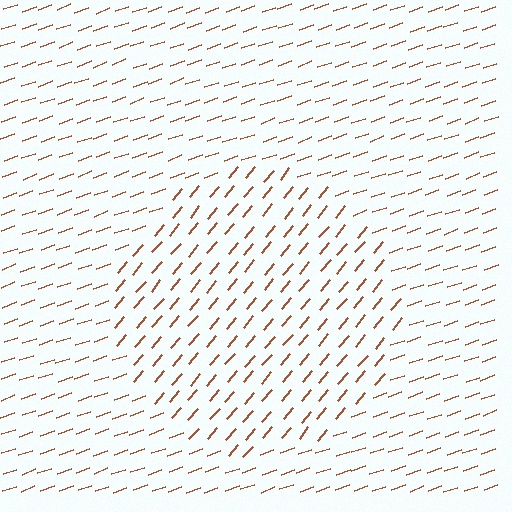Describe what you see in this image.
The image is filled with small brown line segments. A circle region in the image has lines oriented differently from the surrounding lines, creating a visible texture boundary.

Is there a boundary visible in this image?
Yes, there is a texture boundary formed by a change in line orientation.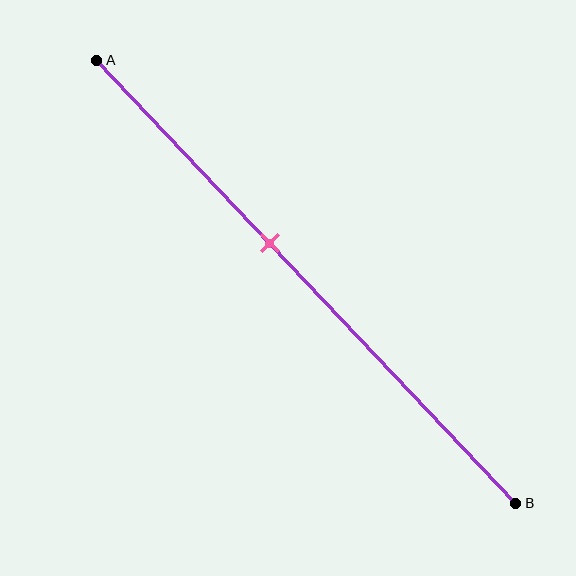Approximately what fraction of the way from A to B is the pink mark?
The pink mark is approximately 40% of the way from A to B.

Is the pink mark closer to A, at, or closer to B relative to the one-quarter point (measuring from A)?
The pink mark is closer to point B than the one-quarter point of segment AB.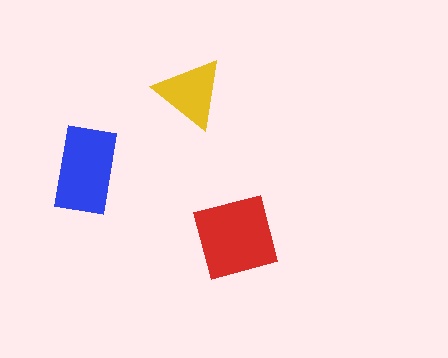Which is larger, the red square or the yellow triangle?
The red square.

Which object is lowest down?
The red square is bottommost.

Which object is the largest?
The red square.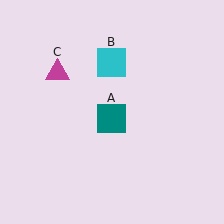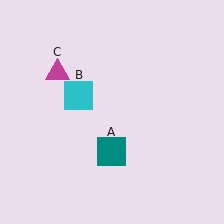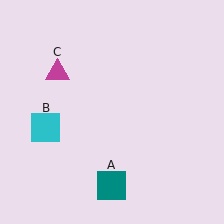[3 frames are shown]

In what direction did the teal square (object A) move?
The teal square (object A) moved down.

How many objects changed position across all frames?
2 objects changed position: teal square (object A), cyan square (object B).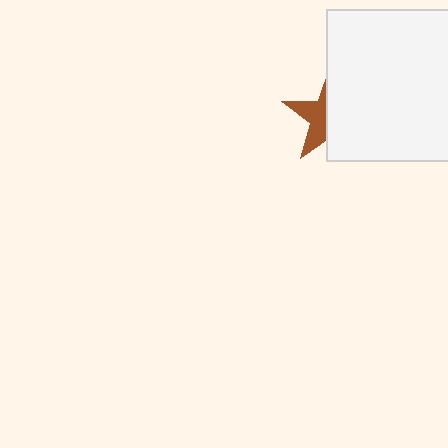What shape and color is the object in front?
The object in front is a white square.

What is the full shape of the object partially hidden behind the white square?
The partially hidden object is a brown star.